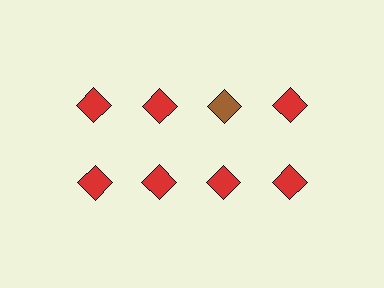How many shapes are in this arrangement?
There are 8 shapes arranged in a grid pattern.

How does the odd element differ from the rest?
It has a different color: brown instead of red.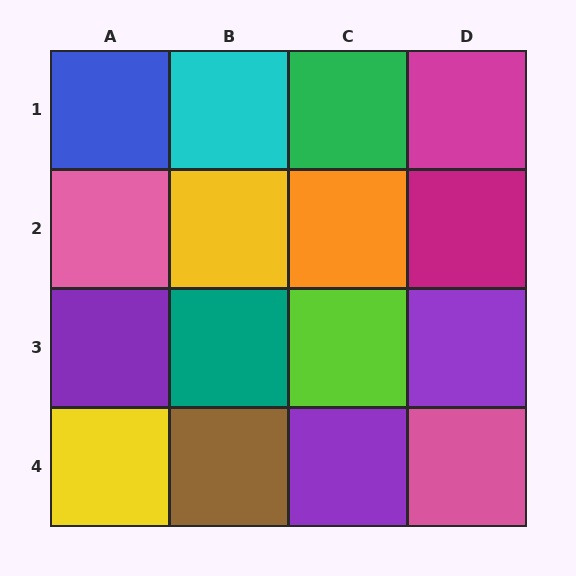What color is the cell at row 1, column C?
Green.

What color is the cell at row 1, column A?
Blue.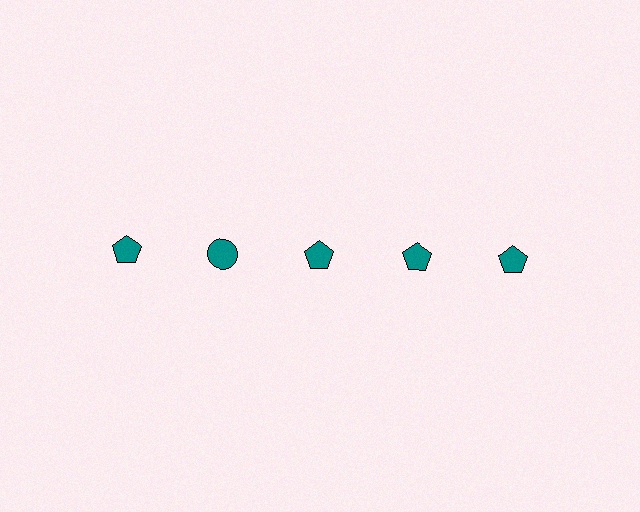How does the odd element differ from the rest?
It has a different shape: circle instead of pentagon.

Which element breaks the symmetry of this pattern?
The teal circle in the top row, second from left column breaks the symmetry. All other shapes are teal pentagons.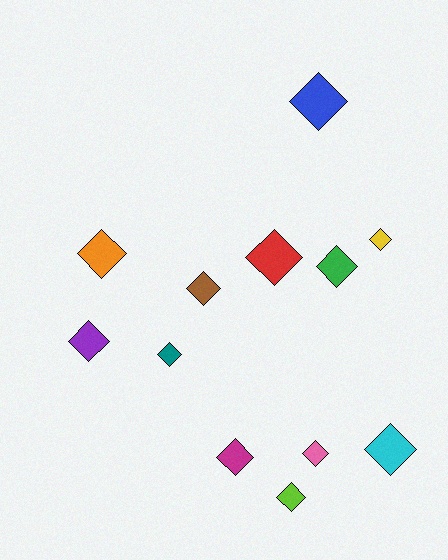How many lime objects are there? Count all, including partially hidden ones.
There is 1 lime object.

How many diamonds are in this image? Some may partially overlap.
There are 12 diamonds.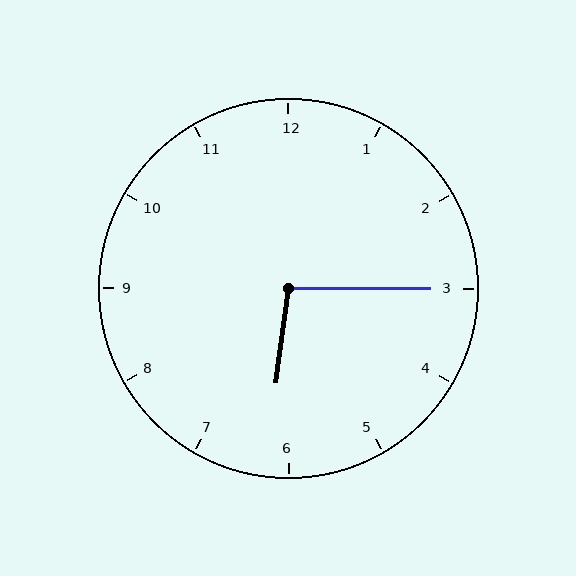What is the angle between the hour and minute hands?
Approximately 98 degrees.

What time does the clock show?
6:15.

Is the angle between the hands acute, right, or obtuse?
It is obtuse.